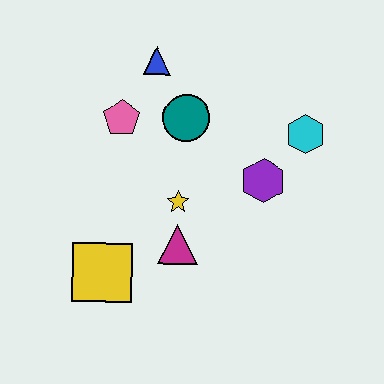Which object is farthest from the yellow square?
The cyan hexagon is farthest from the yellow square.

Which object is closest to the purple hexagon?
The cyan hexagon is closest to the purple hexagon.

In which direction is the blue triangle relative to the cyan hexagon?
The blue triangle is to the left of the cyan hexagon.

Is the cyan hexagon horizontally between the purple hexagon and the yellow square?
No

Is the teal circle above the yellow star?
Yes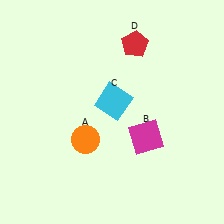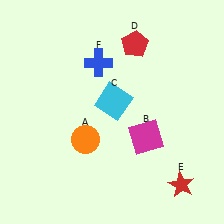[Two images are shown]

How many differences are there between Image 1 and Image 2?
There are 2 differences between the two images.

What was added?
A red star (E), a blue cross (F) were added in Image 2.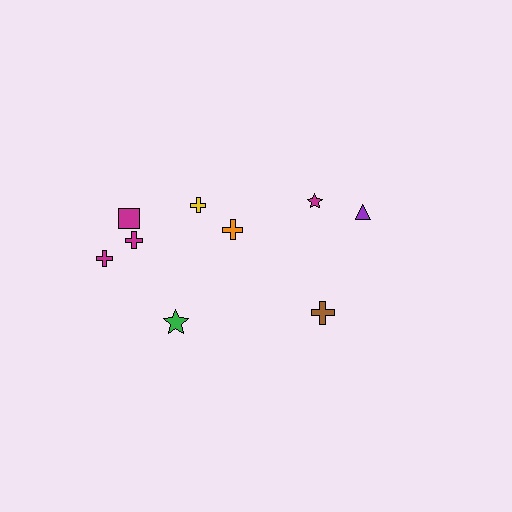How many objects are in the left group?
There are 6 objects.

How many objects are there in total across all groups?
There are 9 objects.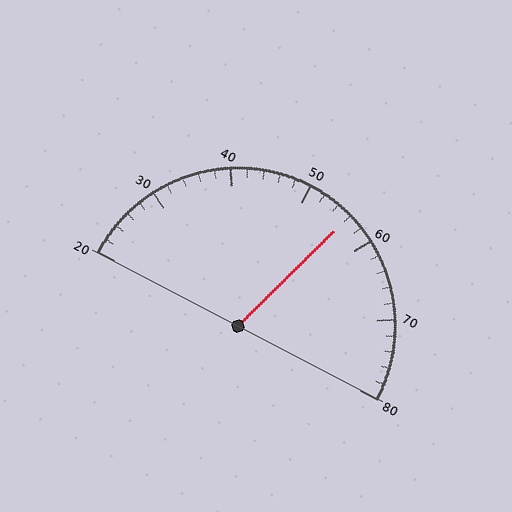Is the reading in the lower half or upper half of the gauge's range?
The reading is in the upper half of the range (20 to 80).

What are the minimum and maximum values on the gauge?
The gauge ranges from 20 to 80.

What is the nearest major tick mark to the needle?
The nearest major tick mark is 60.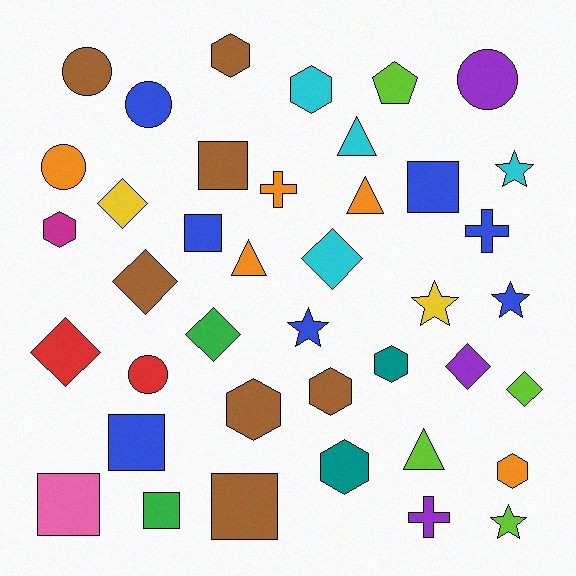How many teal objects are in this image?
There are 2 teal objects.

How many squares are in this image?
There are 7 squares.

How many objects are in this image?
There are 40 objects.